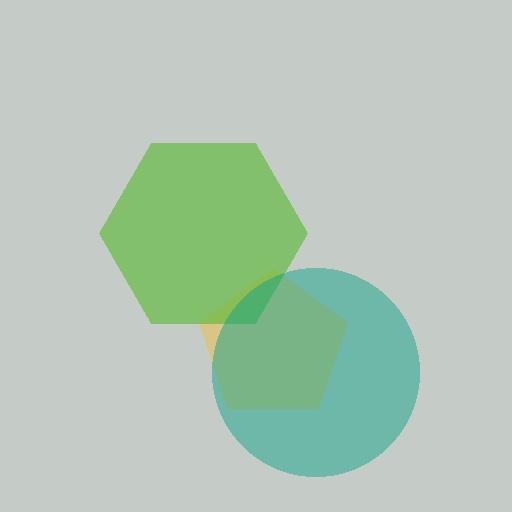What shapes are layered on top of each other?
The layered shapes are: a yellow pentagon, a lime hexagon, a teal circle.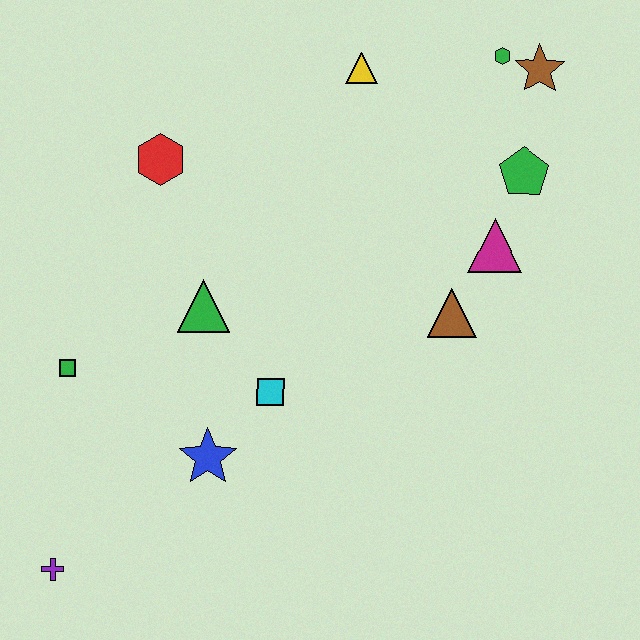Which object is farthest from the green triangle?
The brown star is farthest from the green triangle.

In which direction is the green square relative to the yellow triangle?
The green square is below the yellow triangle.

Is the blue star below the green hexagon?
Yes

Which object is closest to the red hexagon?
The green triangle is closest to the red hexagon.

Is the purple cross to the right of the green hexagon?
No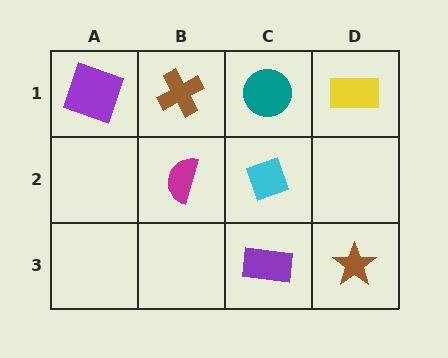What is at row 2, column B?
A magenta semicircle.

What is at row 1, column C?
A teal circle.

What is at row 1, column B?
A brown cross.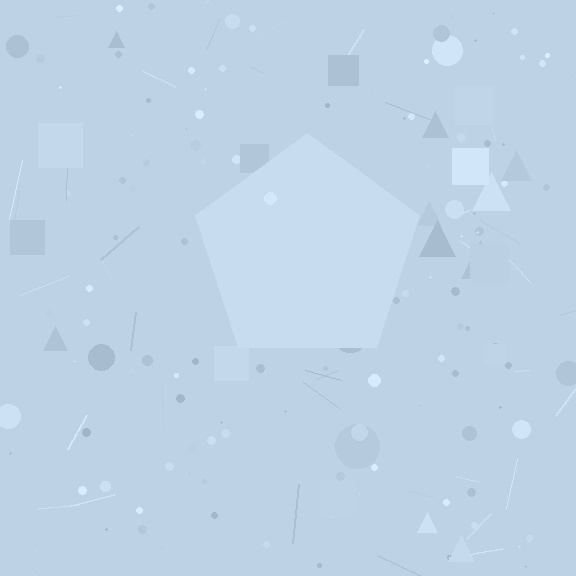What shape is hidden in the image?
A pentagon is hidden in the image.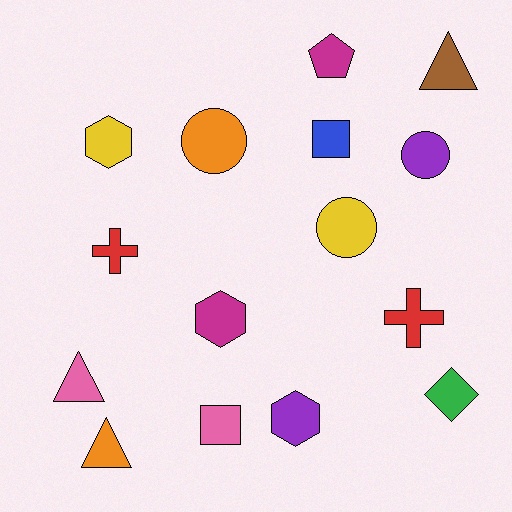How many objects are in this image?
There are 15 objects.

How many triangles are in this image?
There are 3 triangles.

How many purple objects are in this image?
There are 2 purple objects.